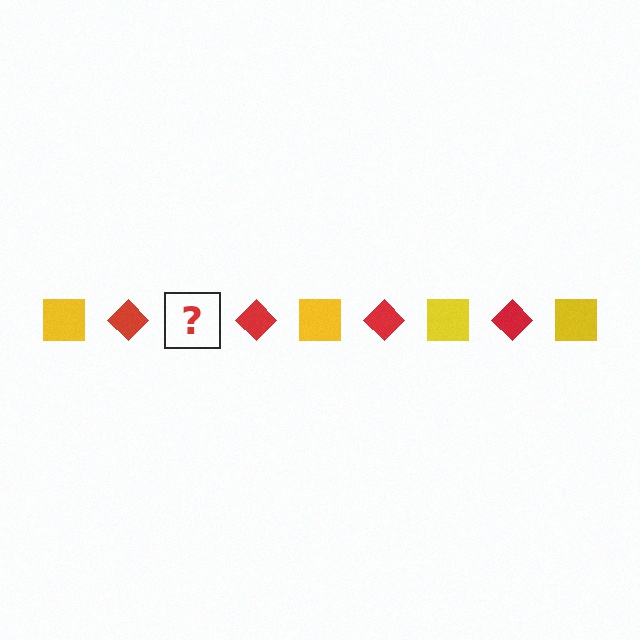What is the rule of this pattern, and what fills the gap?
The rule is that the pattern alternates between yellow square and red diamond. The gap should be filled with a yellow square.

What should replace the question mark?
The question mark should be replaced with a yellow square.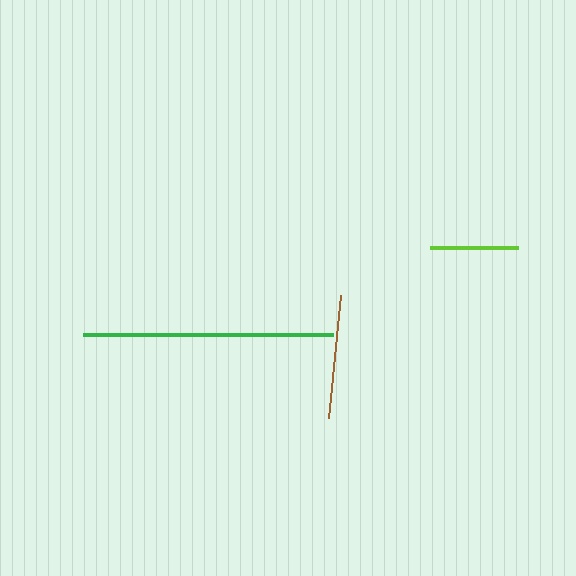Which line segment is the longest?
The green line is the longest at approximately 250 pixels.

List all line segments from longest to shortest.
From longest to shortest: green, brown, lime.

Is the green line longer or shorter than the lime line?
The green line is longer than the lime line.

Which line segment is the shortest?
The lime line is the shortest at approximately 88 pixels.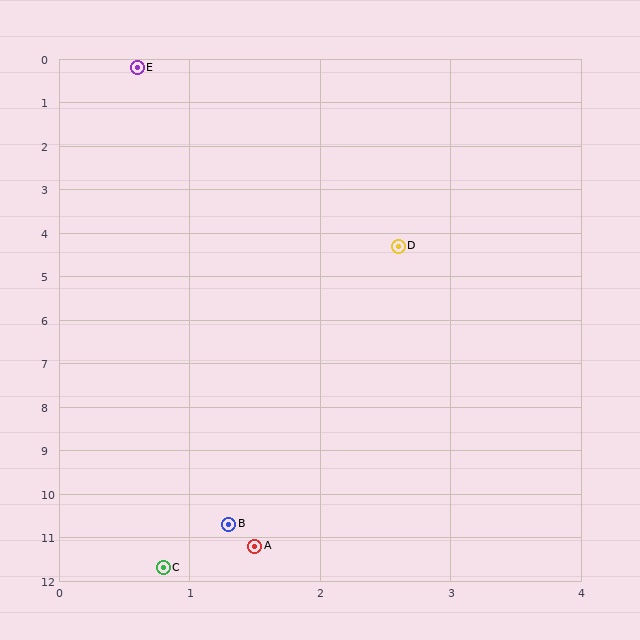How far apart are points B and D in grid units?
Points B and D are about 6.5 grid units apart.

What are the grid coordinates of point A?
Point A is at approximately (1.5, 11.2).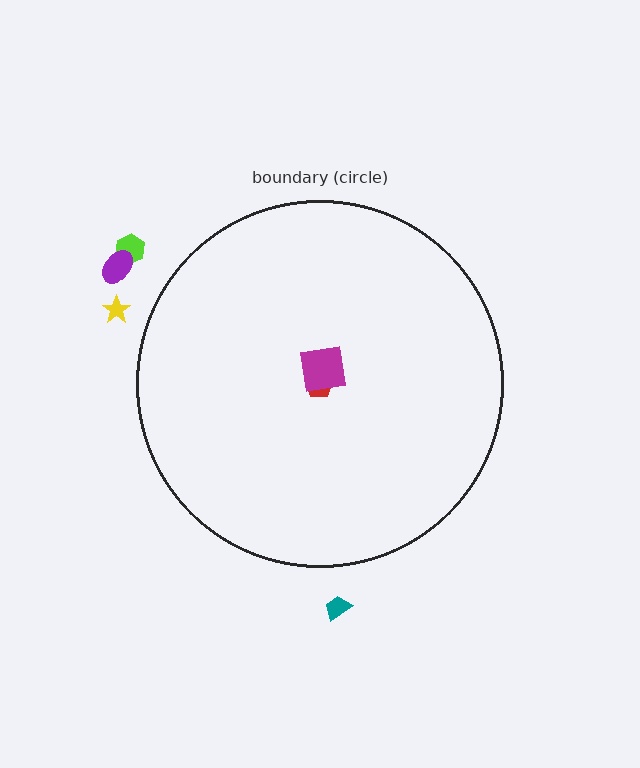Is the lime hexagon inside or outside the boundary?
Outside.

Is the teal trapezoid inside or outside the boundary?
Outside.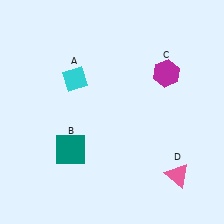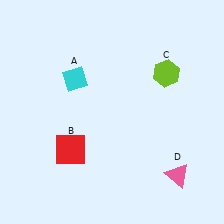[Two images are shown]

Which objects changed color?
B changed from teal to red. C changed from magenta to lime.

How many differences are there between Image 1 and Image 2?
There are 2 differences between the two images.